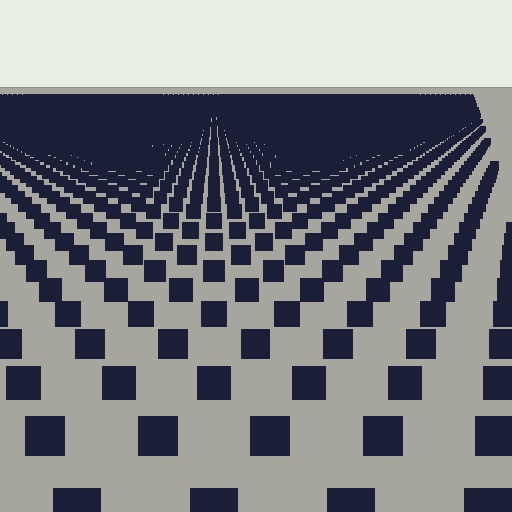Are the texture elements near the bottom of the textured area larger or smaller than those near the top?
Larger. Near the bottom, elements are closer to the viewer and appear at a bigger on-screen size.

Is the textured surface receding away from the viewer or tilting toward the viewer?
The surface is receding away from the viewer. Texture elements get smaller and denser toward the top.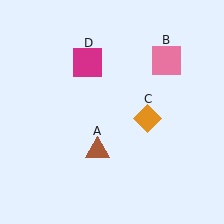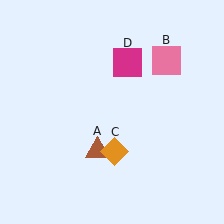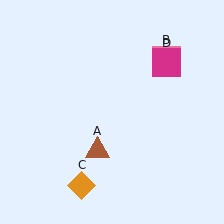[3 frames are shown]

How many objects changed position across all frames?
2 objects changed position: orange diamond (object C), magenta square (object D).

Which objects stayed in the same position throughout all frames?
Brown triangle (object A) and pink square (object B) remained stationary.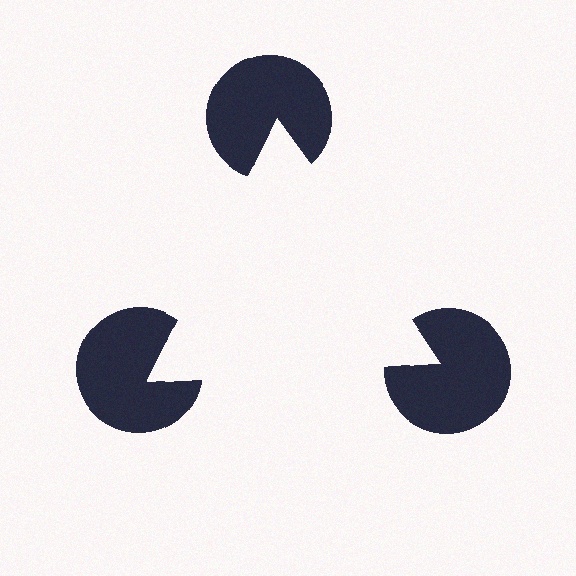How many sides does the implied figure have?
3 sides.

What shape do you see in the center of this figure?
An illusory triangle — its edges are inferred from the aligned wedge cuts in the pac-man discs, not physically drawn.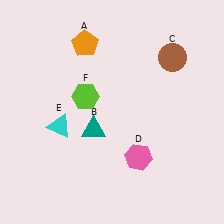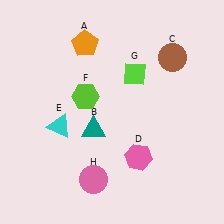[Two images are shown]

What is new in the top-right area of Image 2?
A lime diamond (G) was added in the top-right area of Image 2.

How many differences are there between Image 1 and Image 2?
There are 2 differences between the two images.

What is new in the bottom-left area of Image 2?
A pink circle (H) was added in the bottom-left area of Image 2.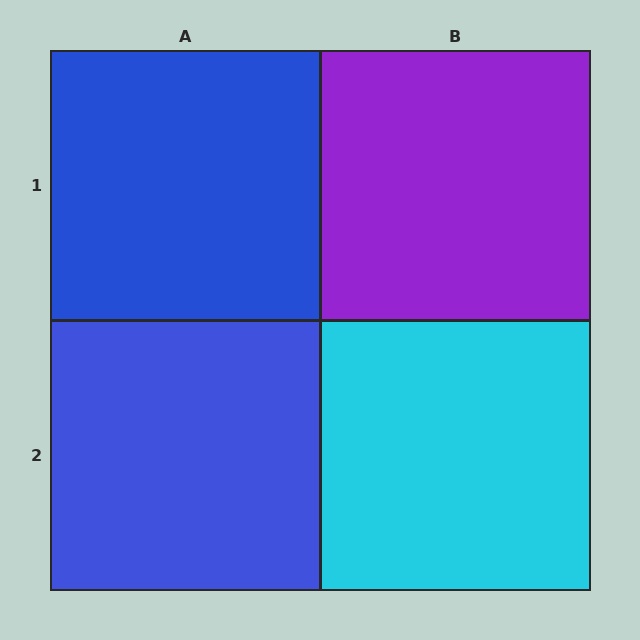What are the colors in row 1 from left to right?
Blue, purple.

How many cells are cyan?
1 cell is cyan.